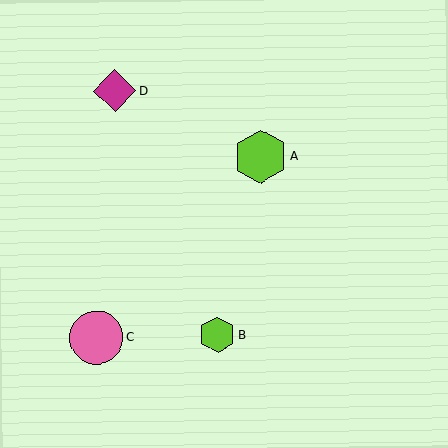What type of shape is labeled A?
Shape A is a lime hexagon.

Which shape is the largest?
The pink circle (labeled C) is the largest.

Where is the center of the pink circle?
The center of the pink circle is at (96, 338).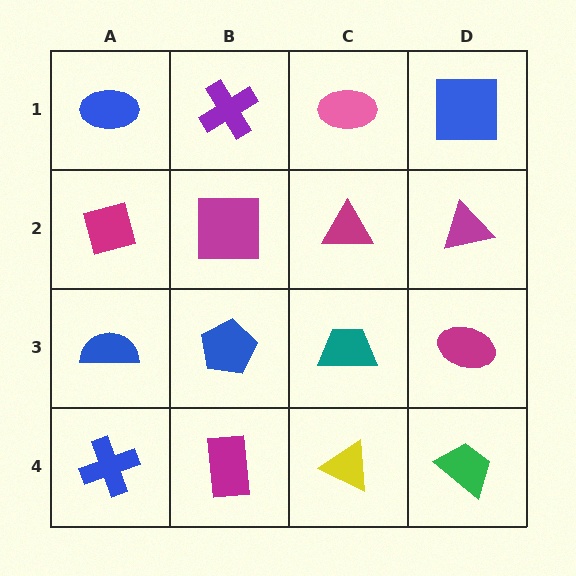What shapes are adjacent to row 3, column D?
A magenta triangle (row 2, column D), a green trapezoid (row 4, column D), a teal trapezoid (row 3, column C).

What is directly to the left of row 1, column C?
A purple cross.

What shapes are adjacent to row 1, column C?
A magenta triangle (row 2, column C), a purple cross (row 1, column B), a blue square (row 1, column D).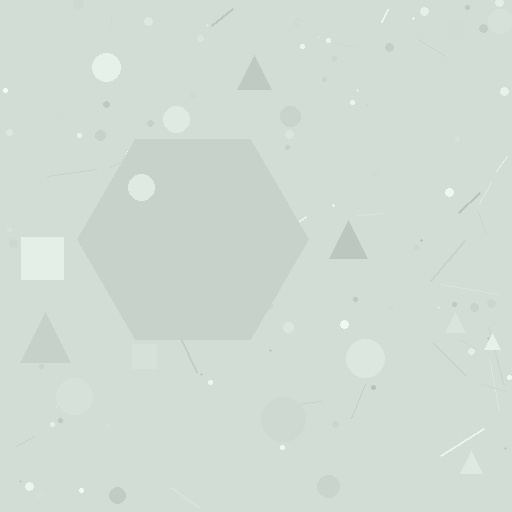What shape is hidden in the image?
A hexagon is hidden in the image.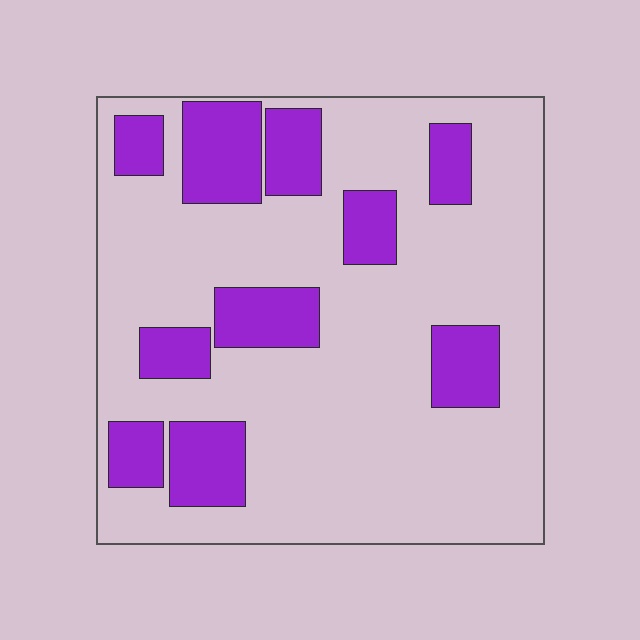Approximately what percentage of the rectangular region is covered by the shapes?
Approximately 25%.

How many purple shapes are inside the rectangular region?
10.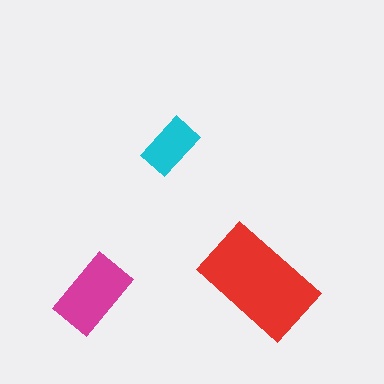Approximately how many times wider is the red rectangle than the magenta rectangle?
About 1.5 times wider.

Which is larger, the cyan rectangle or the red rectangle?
The red one.